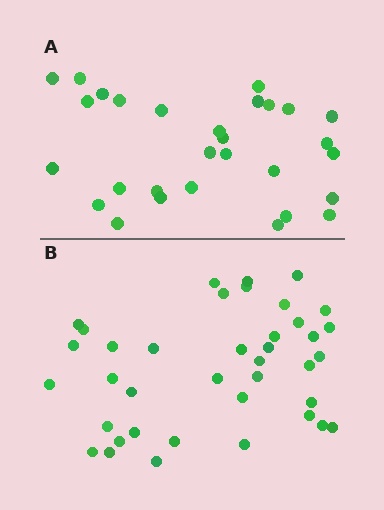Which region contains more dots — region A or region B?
Region B (the bottom region) has more dots.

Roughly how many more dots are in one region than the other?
Region B has roughly 10 or so more dots than region A.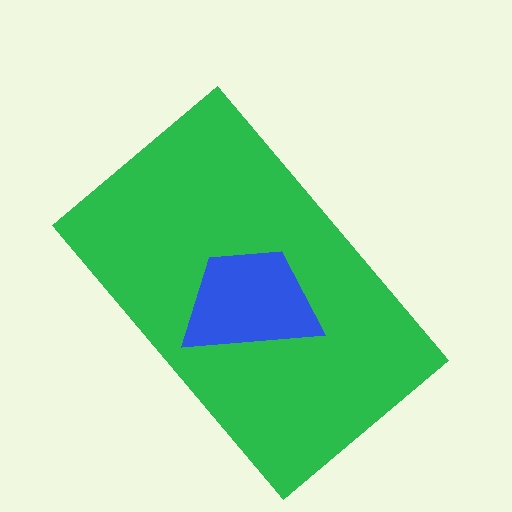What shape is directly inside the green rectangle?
The blue trapezoid.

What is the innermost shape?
The blue trapezoid.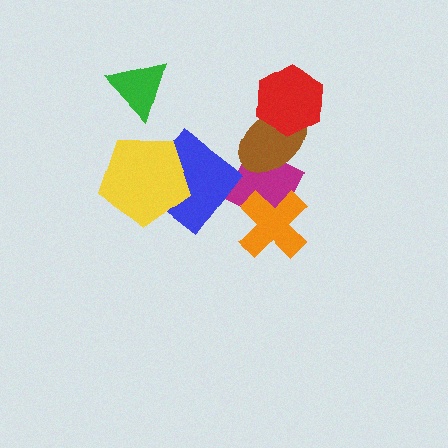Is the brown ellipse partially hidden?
Yes, it is partially covered by another shape.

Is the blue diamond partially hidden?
Yes, it is partially covered by another shape.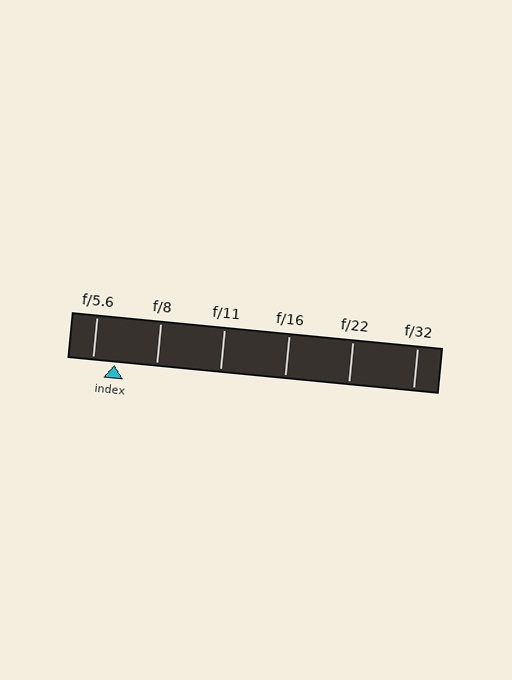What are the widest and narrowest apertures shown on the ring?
The widest aperture shown is f/5.6 and the narrowest is f/32.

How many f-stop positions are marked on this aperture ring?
There are 6 f-stop positions marked.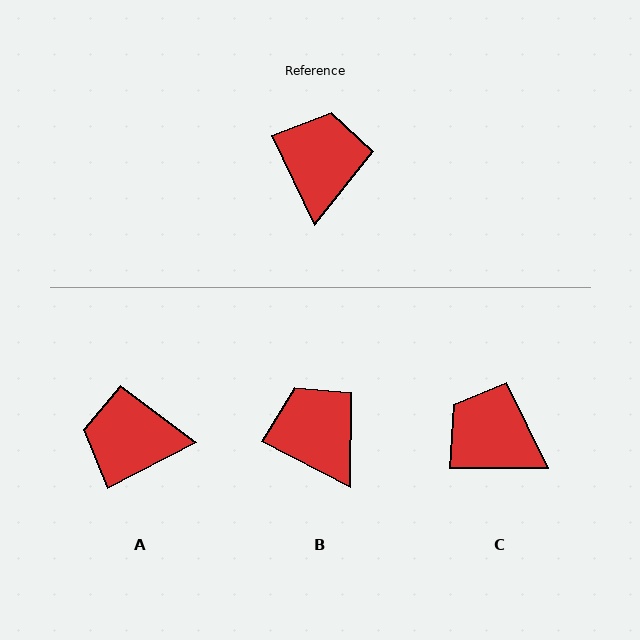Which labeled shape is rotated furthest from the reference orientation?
A, about 92 degrees away.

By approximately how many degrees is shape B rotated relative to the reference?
Approximately 37 degrees counter-clockwise.